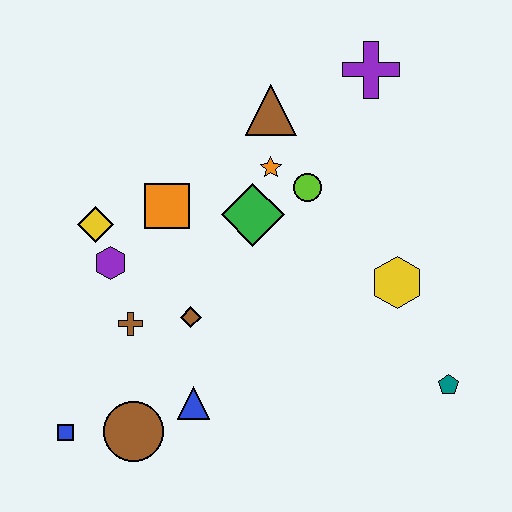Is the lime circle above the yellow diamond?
Yes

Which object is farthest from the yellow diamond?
The teal pentagon is farthest from the yellow diamond.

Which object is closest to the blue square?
The brown circle is closest to the blue square.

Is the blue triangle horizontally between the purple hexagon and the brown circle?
No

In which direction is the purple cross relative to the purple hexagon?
The purple cross is to the right of the purple hexagon.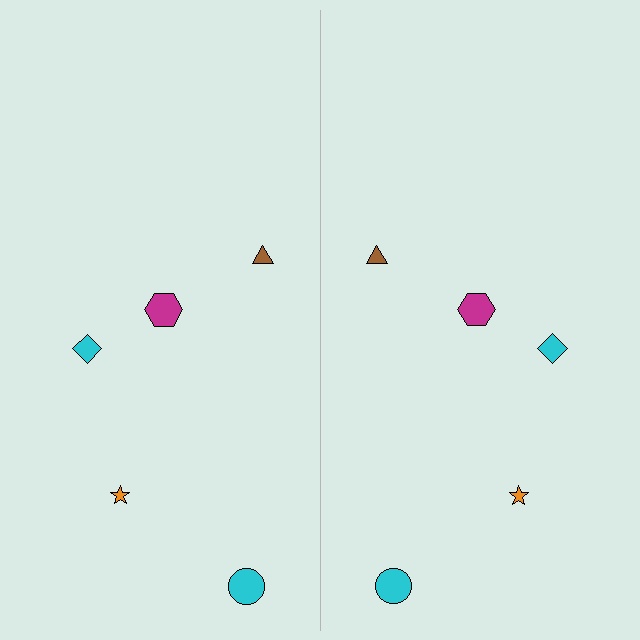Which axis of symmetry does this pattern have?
The pattern has a vertical axis of symmetry running through the center of the image.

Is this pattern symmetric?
Yes, this pattern has bilateral (reflection) symmetry.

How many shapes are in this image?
There are 10 shapes in this image.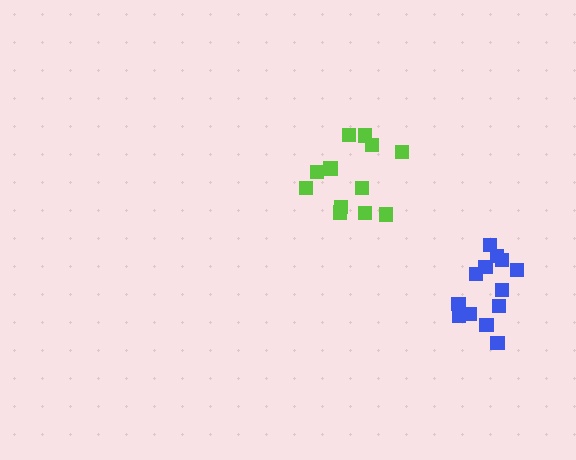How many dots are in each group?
Group 1: 13 dots, Group 2: 12 dots (25 total).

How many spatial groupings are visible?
There are 2 spatial groupings.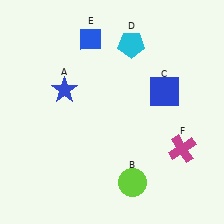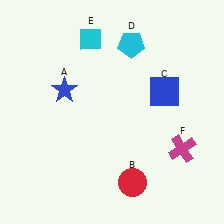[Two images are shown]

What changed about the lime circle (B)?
In Image 1, B is lime. In Image 2, it changed to red.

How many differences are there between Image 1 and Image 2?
There are 2 differences between the two images.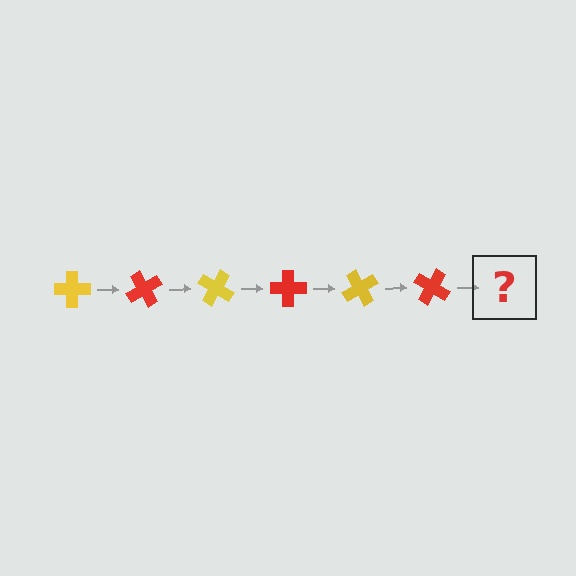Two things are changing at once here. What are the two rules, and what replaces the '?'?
The two rules are that it rotates 60 degrees each step and the color cycles through yellow and red. The '?' should be a yellow cross, rotated 360 degrees from the start.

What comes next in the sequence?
The next element should be a yellow cross, rotated 360 degrees from the start.